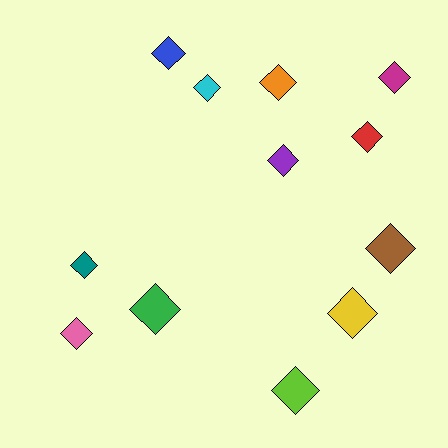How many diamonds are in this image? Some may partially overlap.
There are 12 diamonds.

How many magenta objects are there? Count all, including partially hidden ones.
There is 1 magenta object.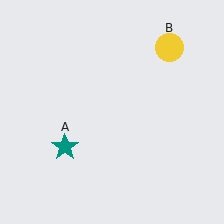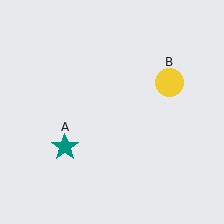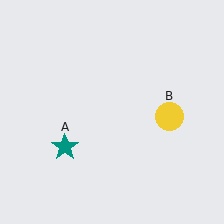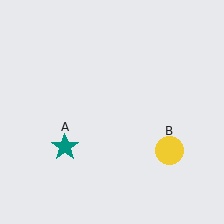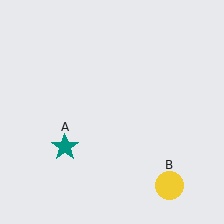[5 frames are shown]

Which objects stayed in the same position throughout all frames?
Teal star (object A) remained stationary.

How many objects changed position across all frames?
1 object changed position: yellow circle (object B).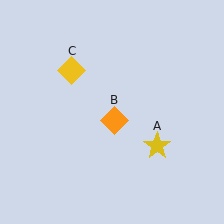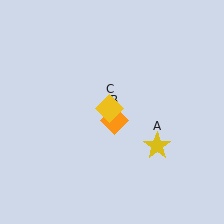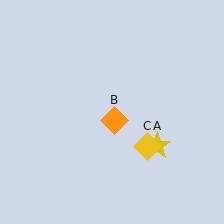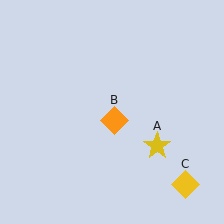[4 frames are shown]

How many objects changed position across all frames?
1 object changed position: yellow diamond (object C).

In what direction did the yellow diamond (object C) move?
The yellow diamond (object C) moved down and to the right.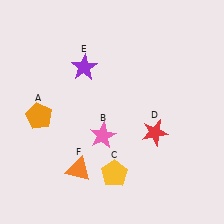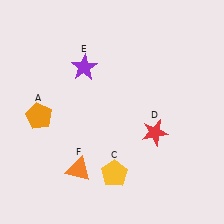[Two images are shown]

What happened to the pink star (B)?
The pink star (B) was removed in Image 2. It was in the bottom-left area of Image 1.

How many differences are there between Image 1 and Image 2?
There is 1 difference between the two images.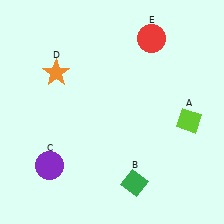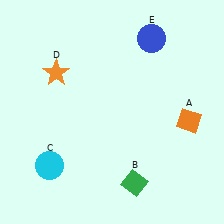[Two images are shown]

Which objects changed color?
A changed from lime to orange. C changed from purple to cyan. E changed from red to blue.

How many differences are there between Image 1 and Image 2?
There are 3 differences between the two images.